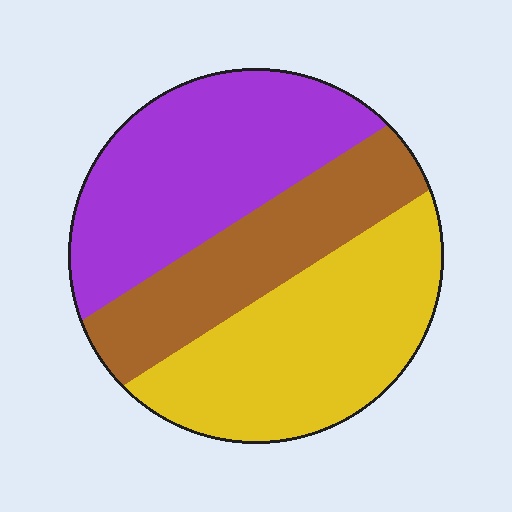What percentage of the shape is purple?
Purple takes up between a quarter and a half of the shape.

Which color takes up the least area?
Brown, at roughly 25%.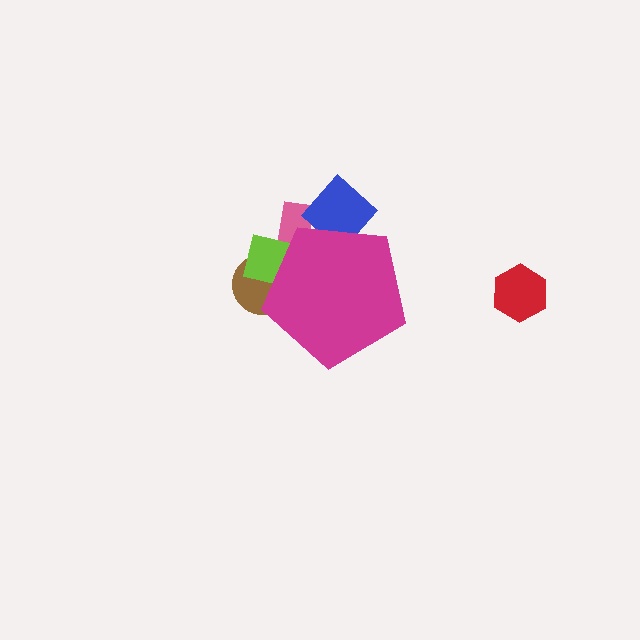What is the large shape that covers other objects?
A magenta pentagon.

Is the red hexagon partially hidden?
No, the red hexagon is fully visible.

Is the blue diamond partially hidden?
Yes, the blue diamond is partially hidden behind the magenta pentagon.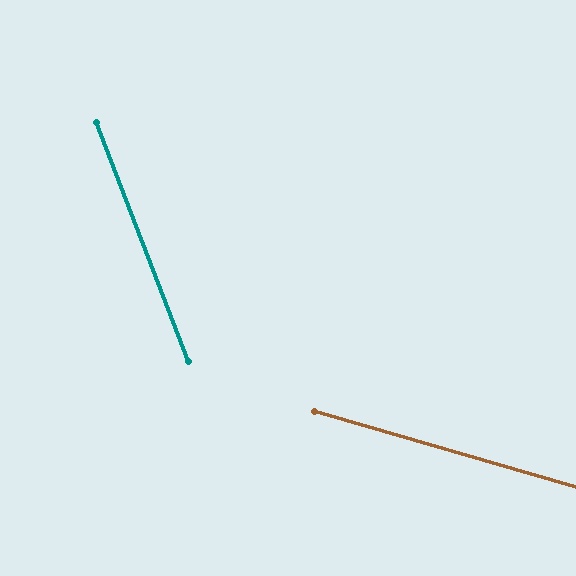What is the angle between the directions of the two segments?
Approximately 53 degrees.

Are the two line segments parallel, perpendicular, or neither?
Neither parallel nor perpendicular — they differ by about 53°.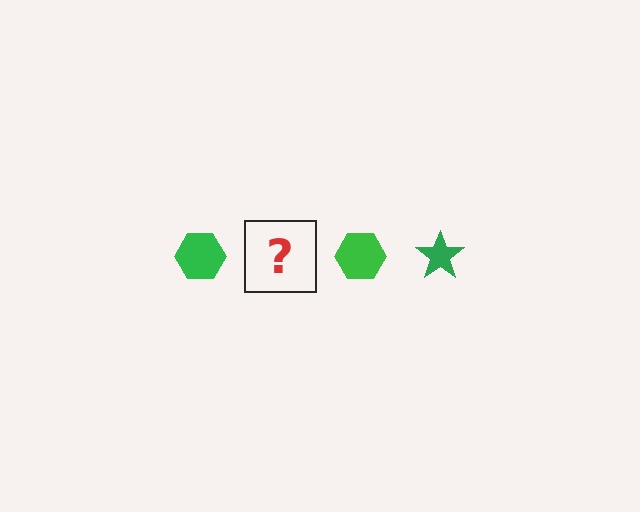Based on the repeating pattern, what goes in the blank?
The blank should be a green star.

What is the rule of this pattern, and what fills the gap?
The rule is that the pattern cycles through hexagon, star shapes in green. The gap should be filled with a green star.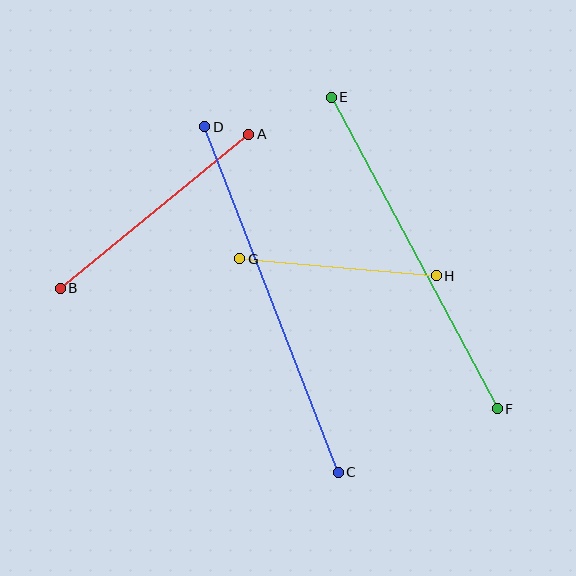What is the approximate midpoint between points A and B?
The midpoint is at approximately (154, 211) pixels.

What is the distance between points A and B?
The distance is approximately 244 pixels.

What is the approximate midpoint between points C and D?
The midpoint is at approximately (272, 300) pixels.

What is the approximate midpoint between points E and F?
The midpoint is at approximately (414, 253) pixels.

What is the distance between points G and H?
The distance is approximately 197 pixels.